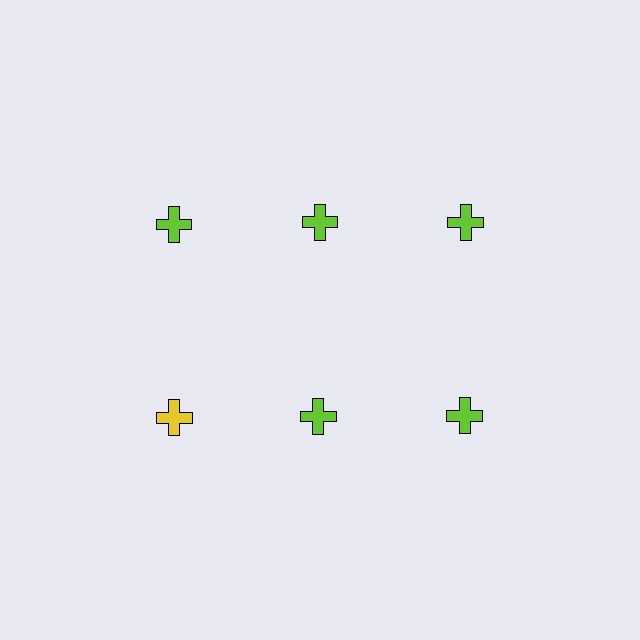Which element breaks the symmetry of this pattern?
The yellow cross in the second row, leftmost column breaks the symmetry. All other shapes are lime crosses.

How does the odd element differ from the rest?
It has a different color: yellow instead of lime.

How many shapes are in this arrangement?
There are 6 shapes arranged in a grid pattern.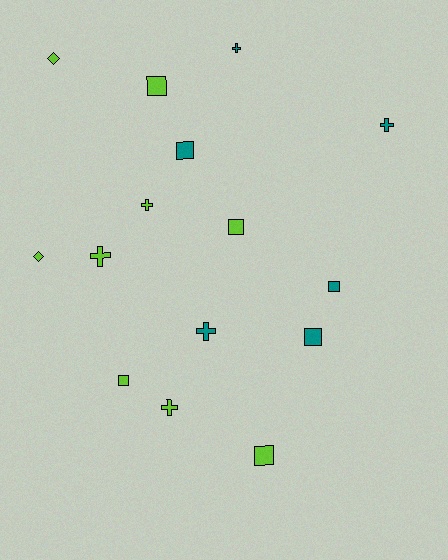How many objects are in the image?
There are 15 objects.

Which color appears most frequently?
Lime, with 9 objects.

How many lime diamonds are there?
There are 2 lime diamonds.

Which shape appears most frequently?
Square, with 7 objects.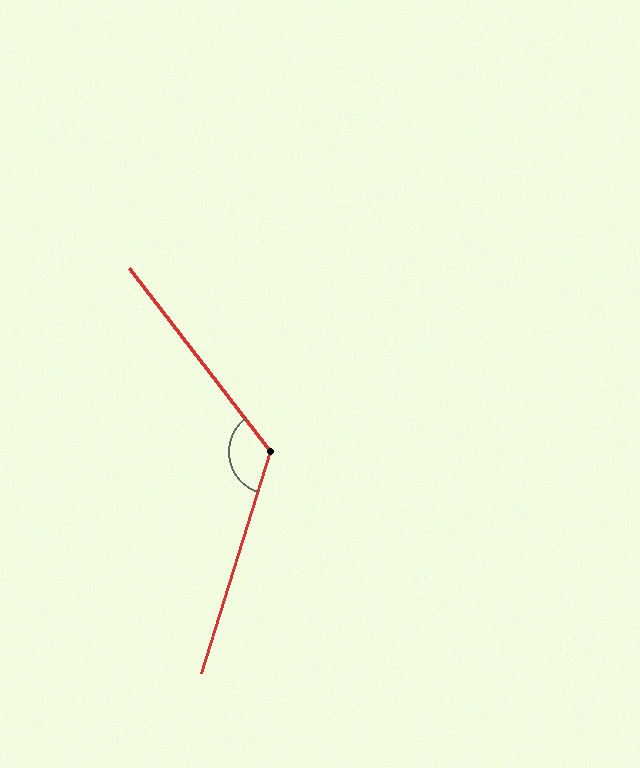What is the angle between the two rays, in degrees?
Approximately 125 degrees.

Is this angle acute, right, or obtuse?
It is obtuse.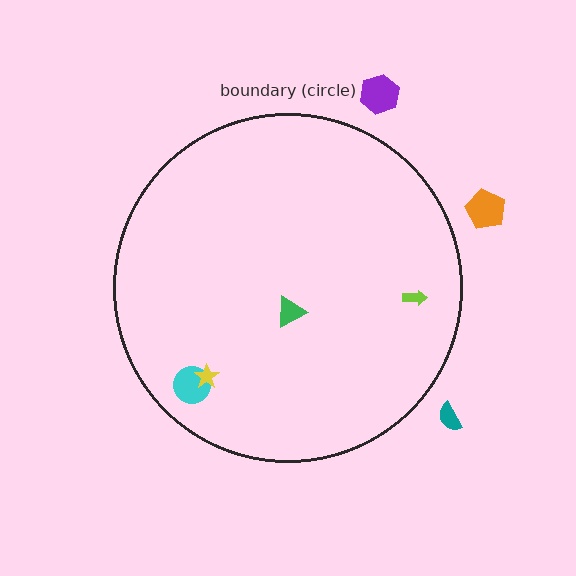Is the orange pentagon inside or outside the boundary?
Outside.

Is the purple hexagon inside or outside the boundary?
Outside.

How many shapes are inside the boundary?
4 inside, 3 outside.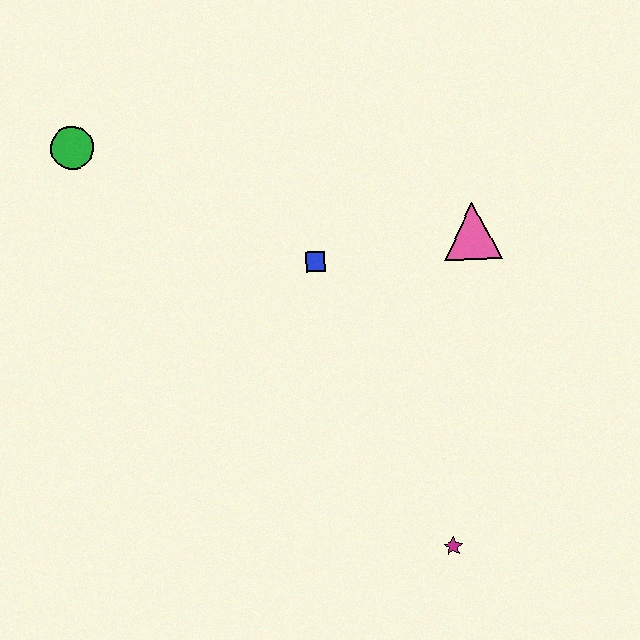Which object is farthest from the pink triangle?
The green circle is farthest from the pink triangle.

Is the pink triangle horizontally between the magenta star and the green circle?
No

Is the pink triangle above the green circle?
No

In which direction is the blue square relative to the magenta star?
The blue square is above the magenta star.